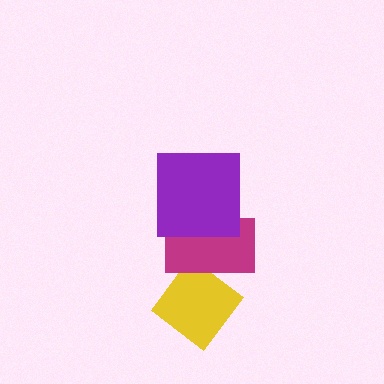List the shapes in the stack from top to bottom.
From top to bottom: the purple square, the magenta rectangle, the yellow diamond.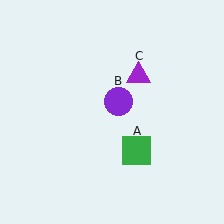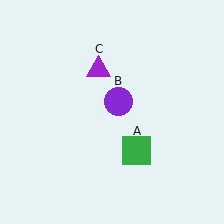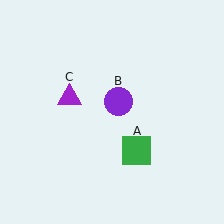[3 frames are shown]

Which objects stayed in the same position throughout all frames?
Green square (object A) and purple circle (object B) remained stationary.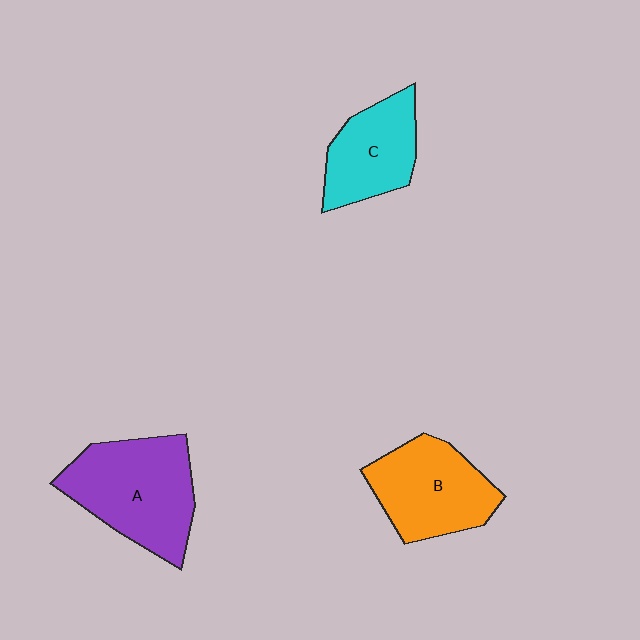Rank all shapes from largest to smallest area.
From largest to smallest: A (purple), B (orange), C (cyan).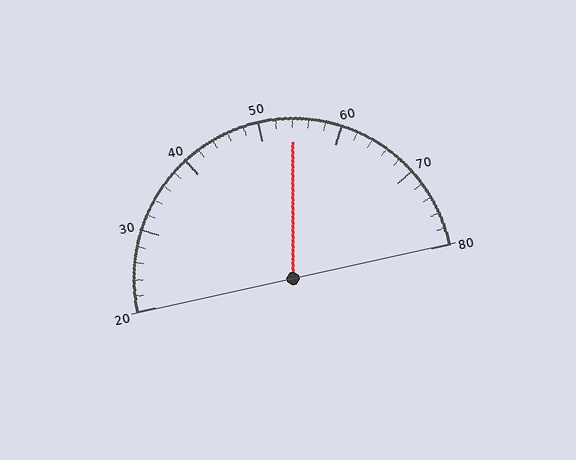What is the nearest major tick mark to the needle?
The nearest major tick mark is 50.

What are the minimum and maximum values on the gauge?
The gauge ranges from 20 to 80.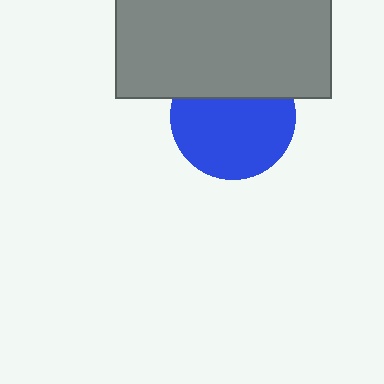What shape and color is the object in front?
The object in front is a gray rectangle.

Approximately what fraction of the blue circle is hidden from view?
Roughly 33% of the blue circle is hidden behind the gray rectangle.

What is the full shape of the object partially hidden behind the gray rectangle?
The partially hidden object is a blue circle.